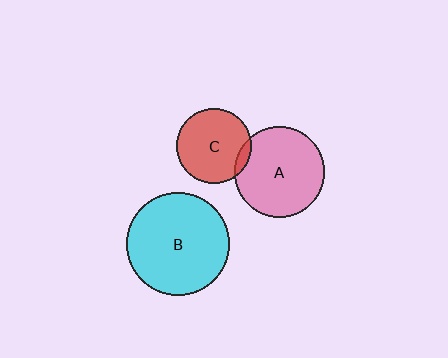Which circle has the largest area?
Circle B (cyan).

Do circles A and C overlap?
Yes.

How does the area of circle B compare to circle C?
Approximately 1.9 times.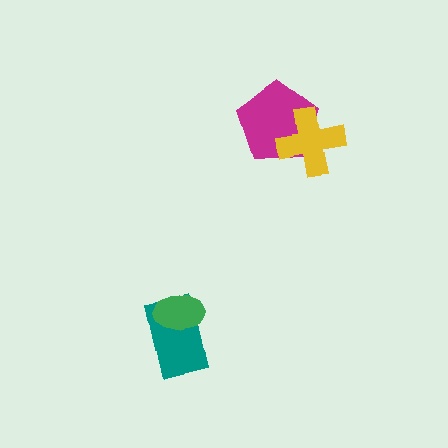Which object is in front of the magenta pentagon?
The yellow cross is in front of the magenta pentagon.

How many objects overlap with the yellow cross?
1 object overlaps with the yellow cross.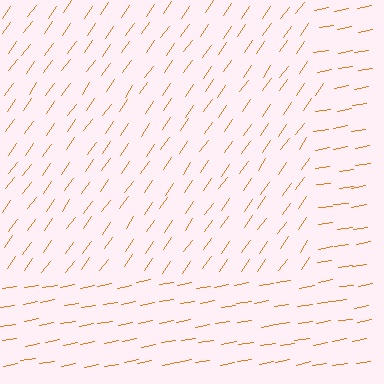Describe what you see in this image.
The image is filled with small orange line segments. A rectangle region in the image has lines oriented differently from the surrounding lines, creating a visible texture boundary.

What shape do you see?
I see a rectangle.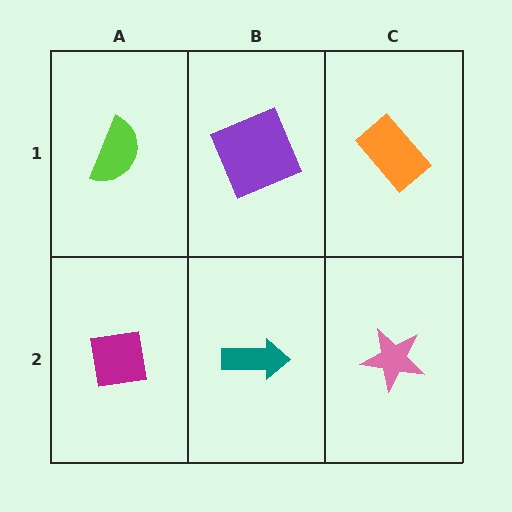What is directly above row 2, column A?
A lime semicircle.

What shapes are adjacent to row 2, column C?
An orange rectangle (row 1, column C), a teal arrow (row 2, column B).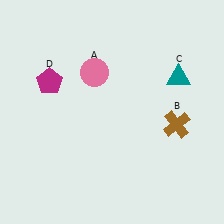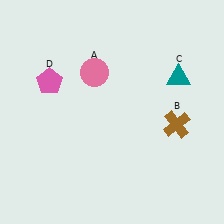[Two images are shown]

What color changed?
The pentagon (D) changed from magenta in Image 1 to pink in Image 2.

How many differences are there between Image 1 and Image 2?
There is 1 difference between the two images.